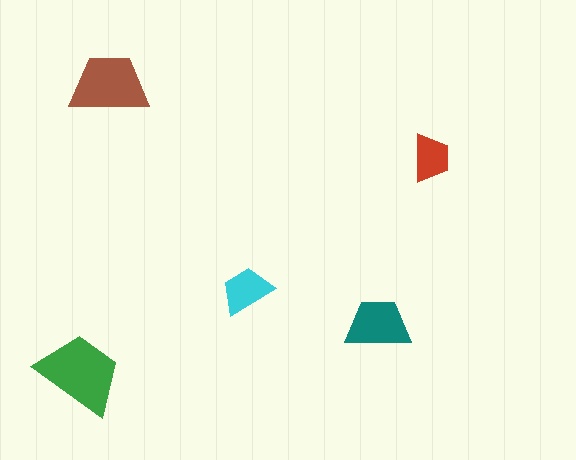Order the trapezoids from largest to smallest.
the green one, the brown one, the teal one, the cyan one, the red one.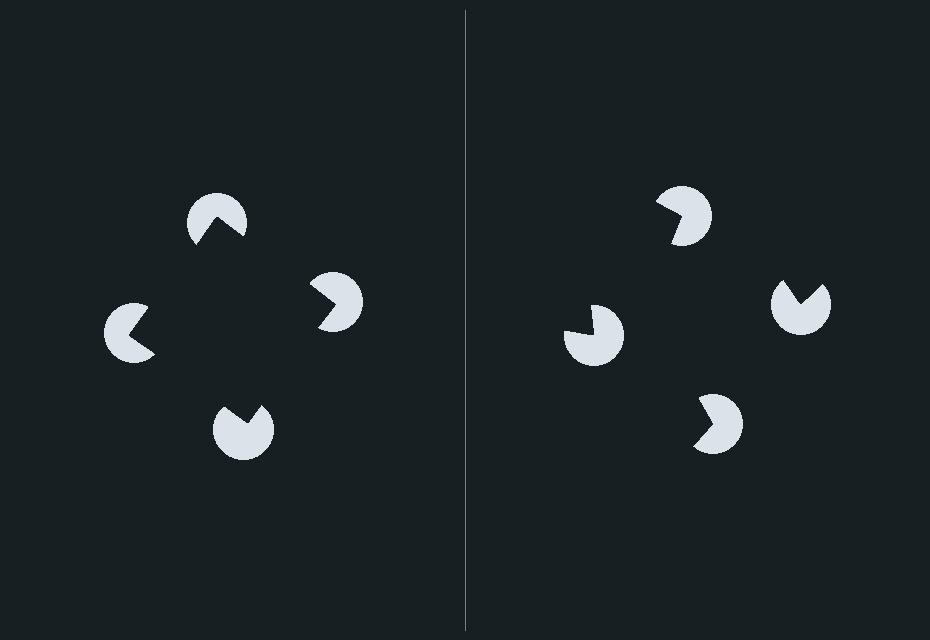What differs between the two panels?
The pac-man discs are positioned identically on both sides; only the wedge orientations differ. On the left they align to a square; on the right they are misaligned.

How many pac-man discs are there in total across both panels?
8 — 4 on each side.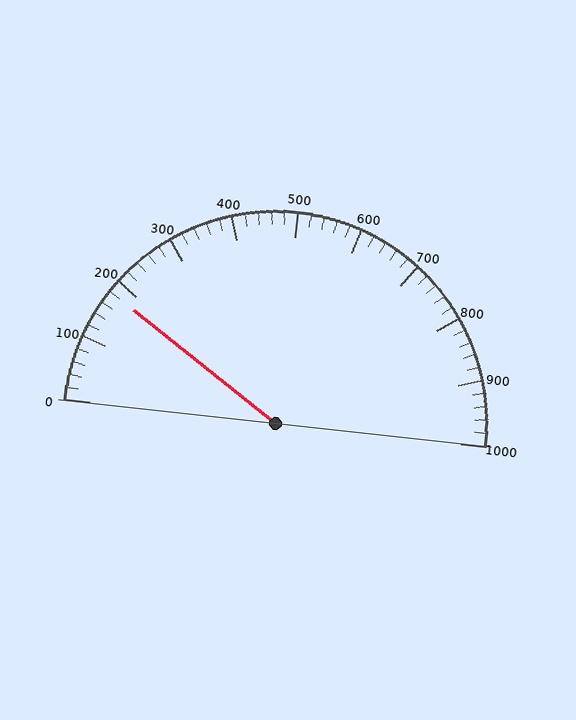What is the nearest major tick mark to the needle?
The nearest major tick mark is 200.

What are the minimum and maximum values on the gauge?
The gauge ranges from 0 to 1000.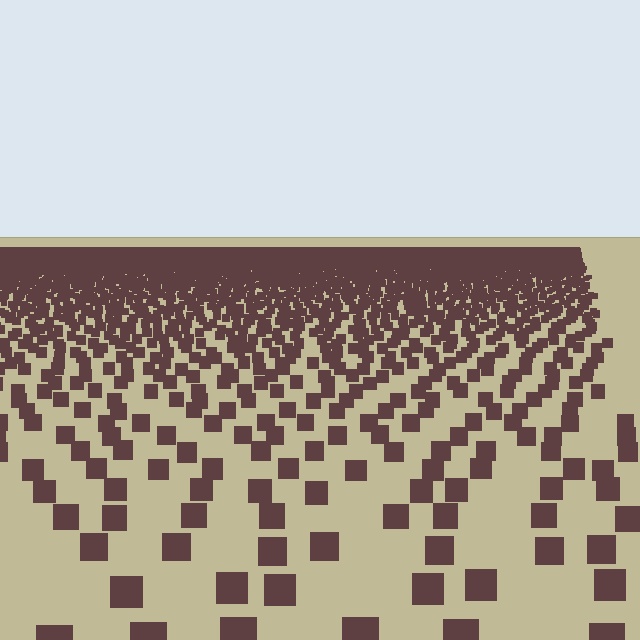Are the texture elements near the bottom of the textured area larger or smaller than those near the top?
Larger. Near the bottom, elements are closer to the viewer and appear at a bigger on-screen size.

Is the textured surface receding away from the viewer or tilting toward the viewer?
The surface is receding away from the viewer. Texture elements get smaller and denser toward the top.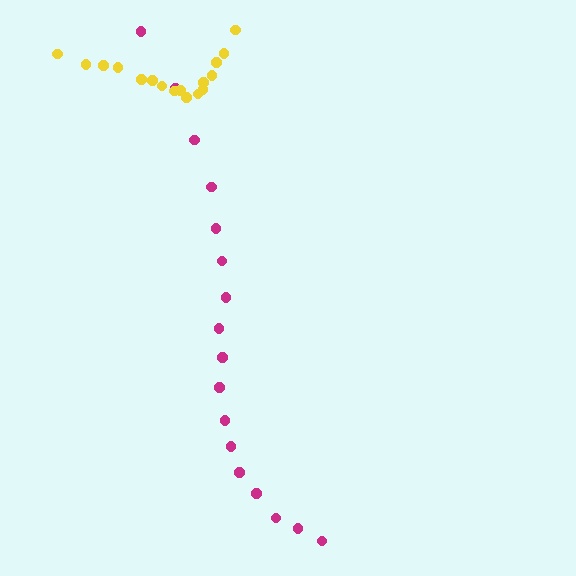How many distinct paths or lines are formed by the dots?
There are 2 distinct paths.